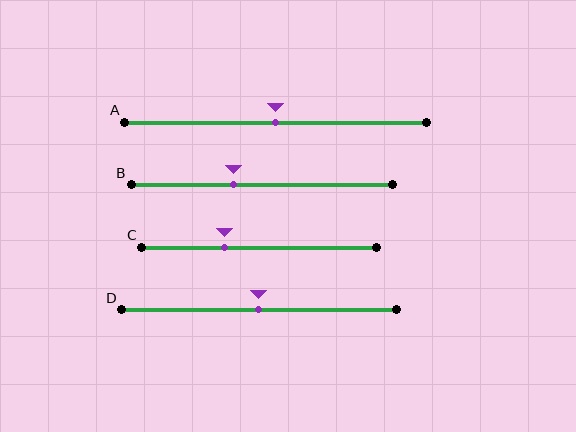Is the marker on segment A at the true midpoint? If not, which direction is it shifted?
Yes, the marker on segment A is at the true midpoint.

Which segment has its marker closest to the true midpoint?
Segment A has its marker closest to the true midpoint.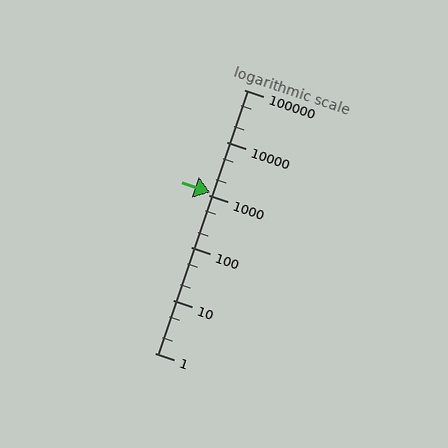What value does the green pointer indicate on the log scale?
The pointer indicates approximately 1100.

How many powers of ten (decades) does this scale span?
The scale spans 5 decades, from 1 to 100000.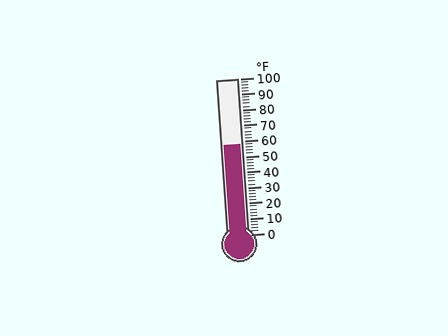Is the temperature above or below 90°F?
The temperature is below 90°F.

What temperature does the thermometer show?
The thermometer shows approximately 58°F.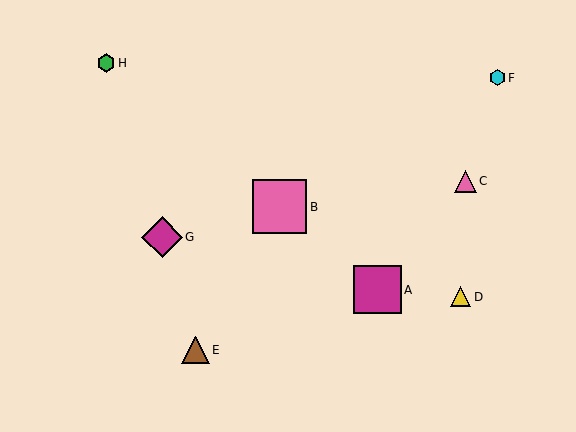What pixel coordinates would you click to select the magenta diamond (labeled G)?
Click at (162, 237) to select the magenta diamond G.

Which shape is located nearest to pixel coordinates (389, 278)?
The magenta square (labeled A) at (378, 290) is nearest to that location.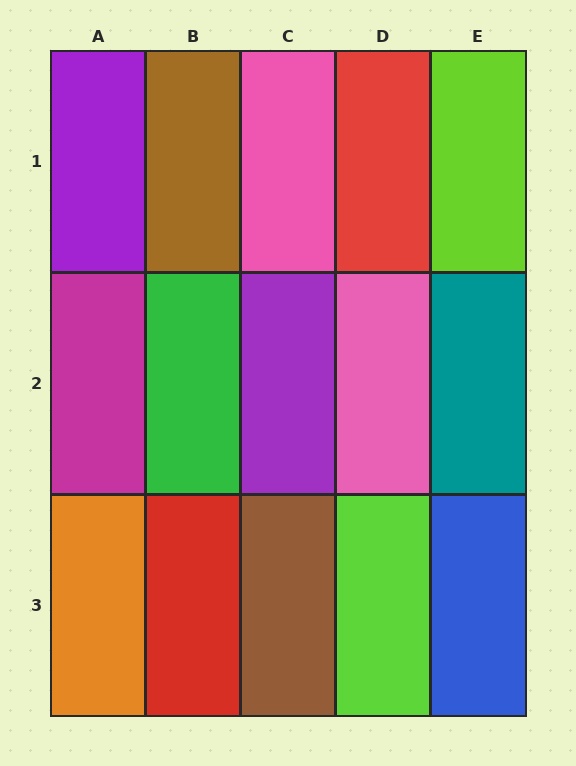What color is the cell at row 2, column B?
Green.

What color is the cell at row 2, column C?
Purple.